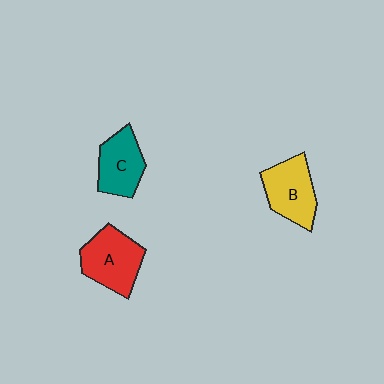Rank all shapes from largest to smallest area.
From largest to smallest: A (red), B (yellow), C (teal).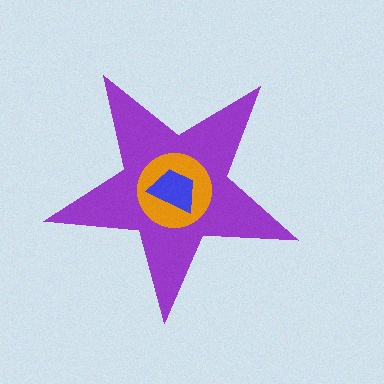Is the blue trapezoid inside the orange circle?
Yes.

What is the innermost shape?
The blue trapezoid.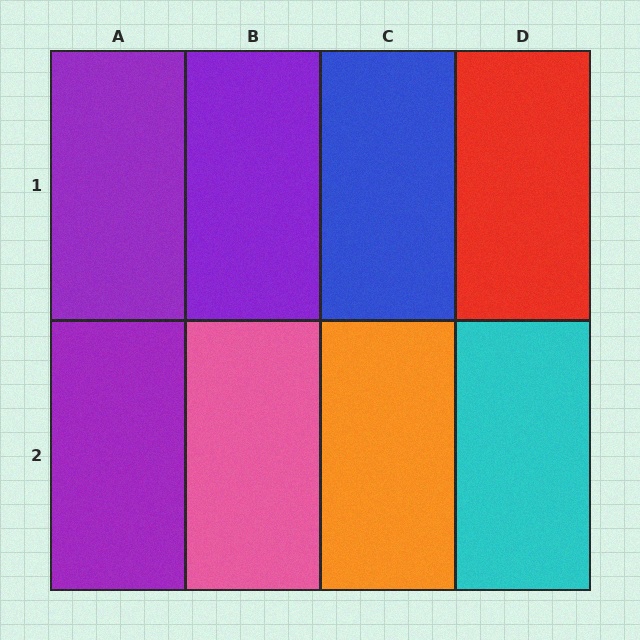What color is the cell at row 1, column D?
Red.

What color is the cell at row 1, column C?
Blue.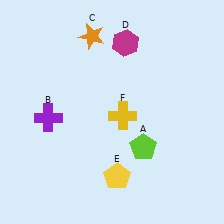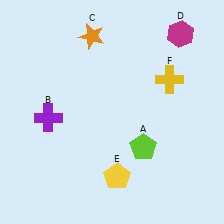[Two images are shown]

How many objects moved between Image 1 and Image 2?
2 objects moved between the two images.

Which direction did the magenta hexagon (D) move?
The magenta hexagon (D) moved right.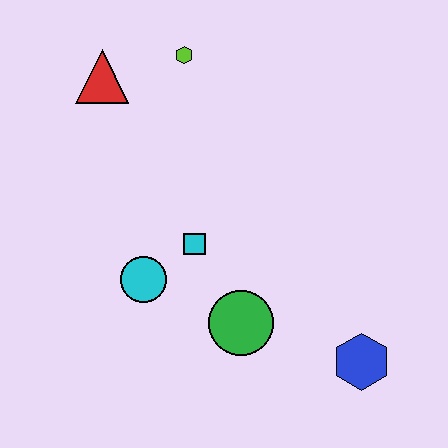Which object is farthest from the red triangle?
The blue hexagon is farthest from the red triangle.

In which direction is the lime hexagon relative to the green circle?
The lime hexagon is above the green circle.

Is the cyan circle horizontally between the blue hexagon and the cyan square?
No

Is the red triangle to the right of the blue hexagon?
No